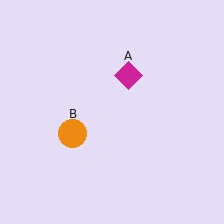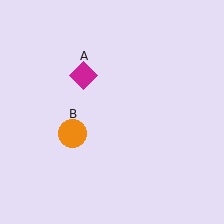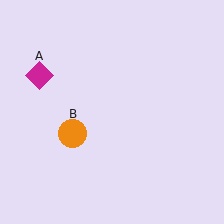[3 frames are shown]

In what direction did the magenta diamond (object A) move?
The magenta diamond (object A) moved left.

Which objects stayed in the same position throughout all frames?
Orange circle (object B) remained stationary.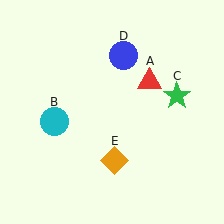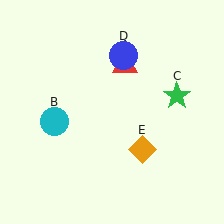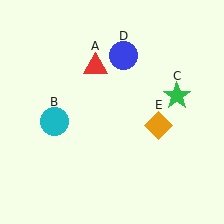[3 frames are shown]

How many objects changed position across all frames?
2 objects changed position: red triangle (object A), orange diamond (object E).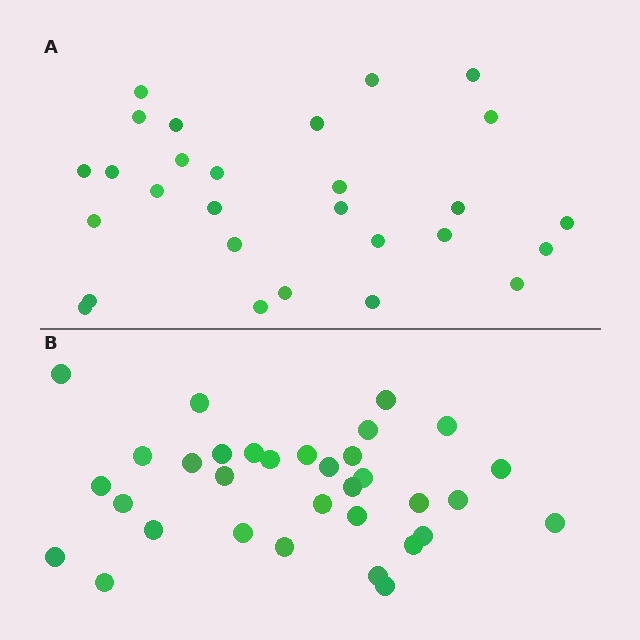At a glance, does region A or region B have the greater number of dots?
Region B (the bottom region) has more dots.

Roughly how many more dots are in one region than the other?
Region B has about 5 more dots than region A.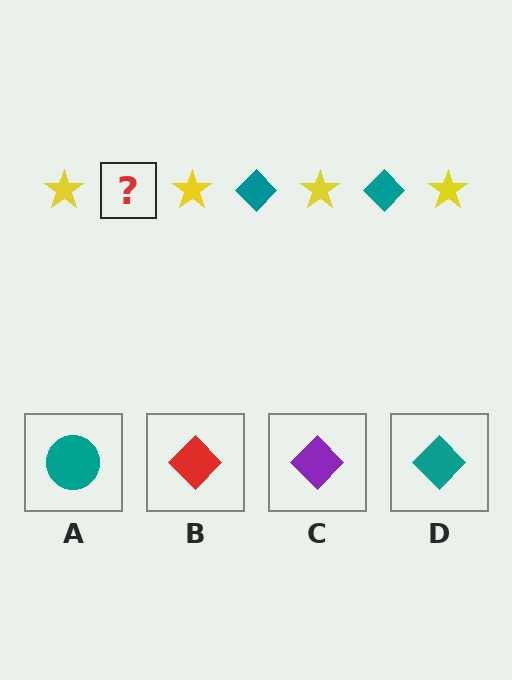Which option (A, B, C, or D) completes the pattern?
D.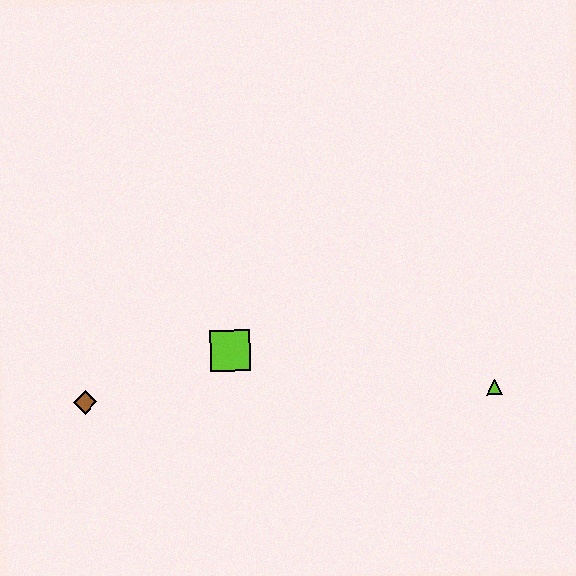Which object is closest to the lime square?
The brown diamond is closest to the lime square.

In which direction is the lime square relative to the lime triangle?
The lime square is to the left of the lime triangle.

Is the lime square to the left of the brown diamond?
No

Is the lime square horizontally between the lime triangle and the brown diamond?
Yes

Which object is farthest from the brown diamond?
The lime triangle is farthest from the brown diamond.